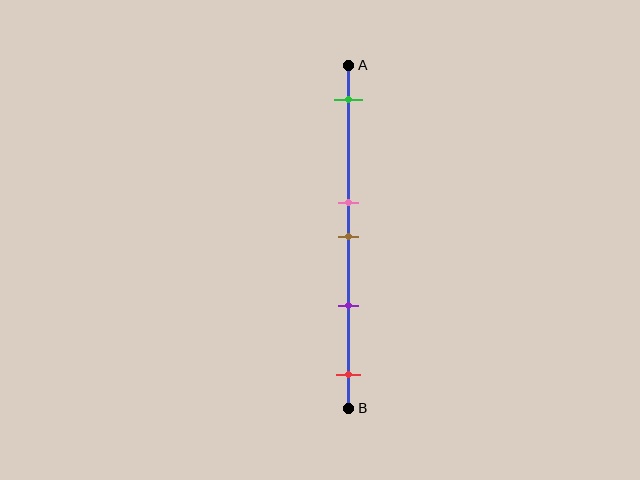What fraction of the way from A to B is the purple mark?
The purple mark is approximately 70% (0.7) of the way from A to B.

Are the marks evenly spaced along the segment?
No, the marks are not evenly spaced.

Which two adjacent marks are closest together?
The pink and brown marks are the closest adjacent pair.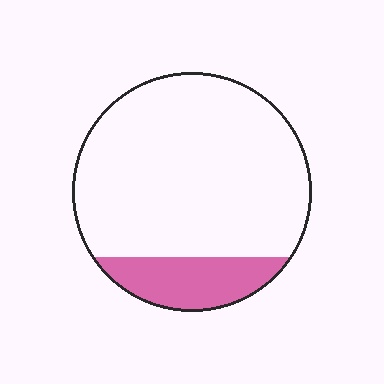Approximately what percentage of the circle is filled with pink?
Approximately 15%.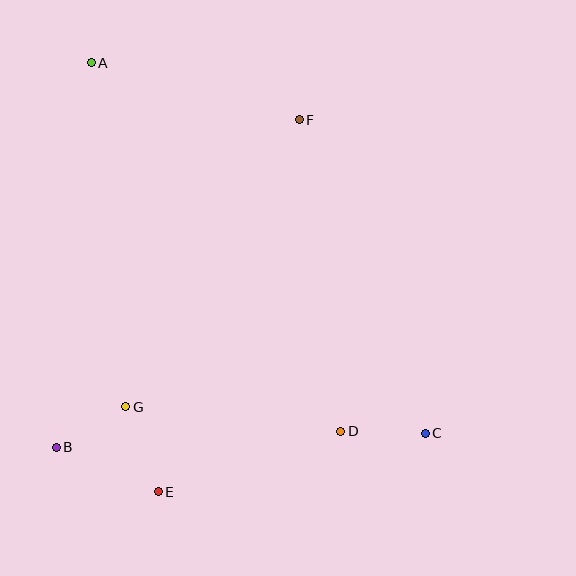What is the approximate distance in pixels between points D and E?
The distance between D and E is approximately 192 pixels.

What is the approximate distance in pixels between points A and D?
The distance between A and D is approximately 445 pixels.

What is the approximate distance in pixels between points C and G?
The distance between C and G is approximately 301 pixels.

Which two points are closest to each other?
Points B and G are closest to each other.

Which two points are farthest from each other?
Points A and C are farthest from each other.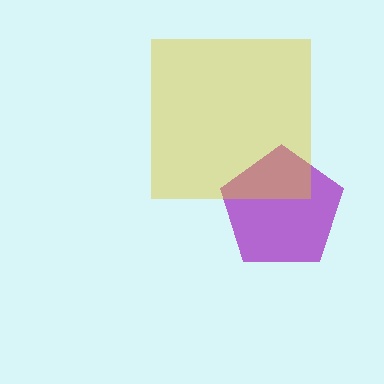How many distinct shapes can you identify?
There are 2 distinct shapes: a purple pentagon, a yellow square.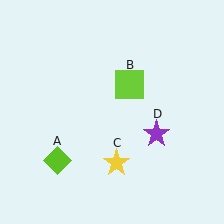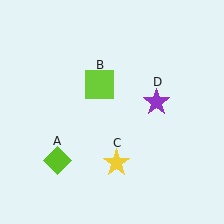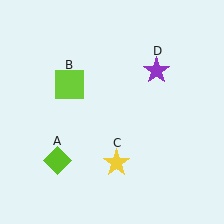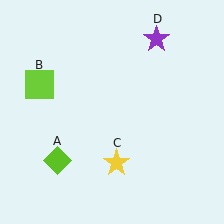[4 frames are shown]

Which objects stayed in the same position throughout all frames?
Lime diamond (object A) and yellow star (object C) remained stationary.